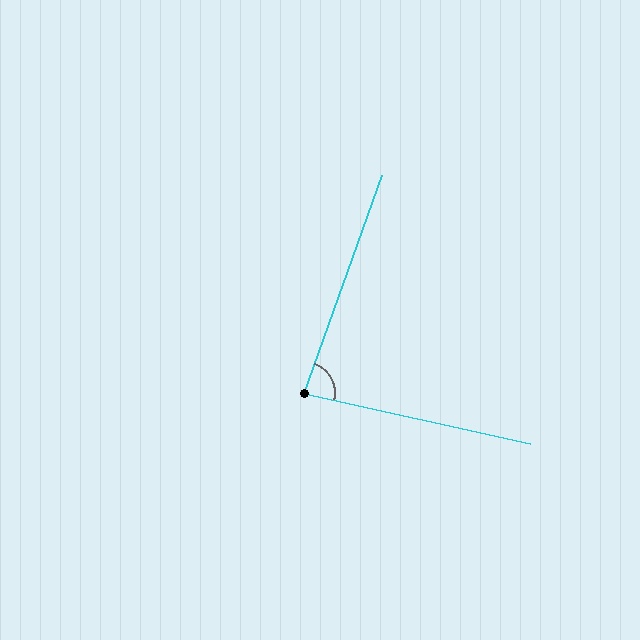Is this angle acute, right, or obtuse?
It is acute.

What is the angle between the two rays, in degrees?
Approximately 83 degrees.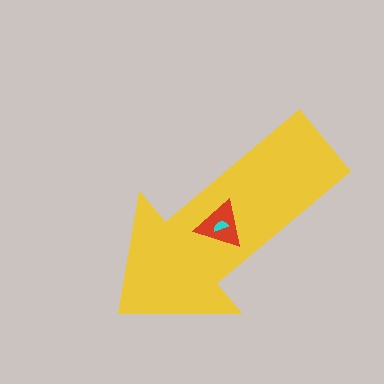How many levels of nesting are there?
3.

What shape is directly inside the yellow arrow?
The red triangle.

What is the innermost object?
The cyan semicircle.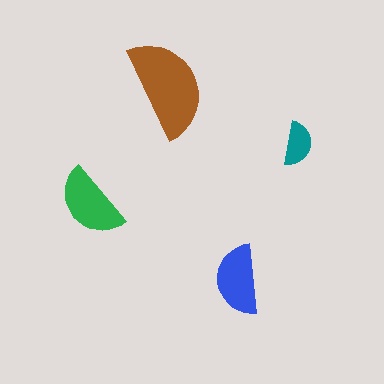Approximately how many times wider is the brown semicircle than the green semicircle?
About 1.5 times wider.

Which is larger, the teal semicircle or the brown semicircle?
The brown one.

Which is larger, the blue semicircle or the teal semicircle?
The blue one.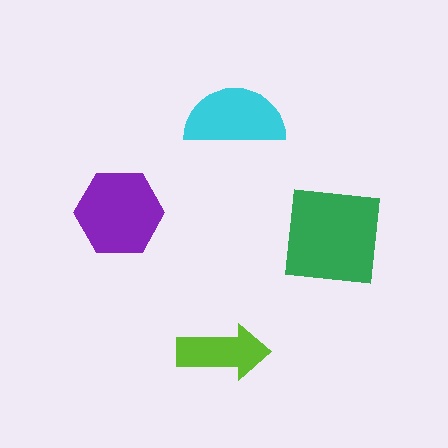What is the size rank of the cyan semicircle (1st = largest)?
3rd.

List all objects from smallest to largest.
The lime arrow, the cyan semicircle, the purple hexagon, the green square.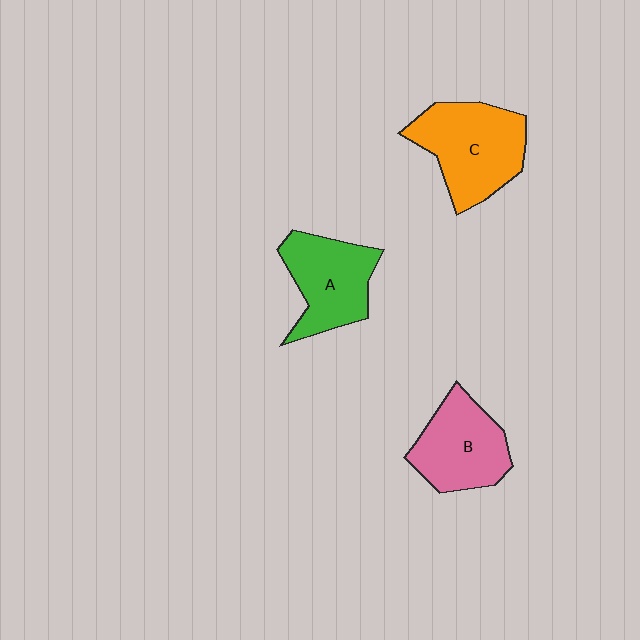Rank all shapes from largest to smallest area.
From largest to smallest: C (orange), B (pink), A (green).